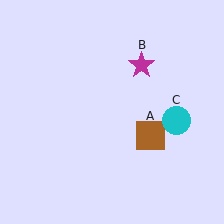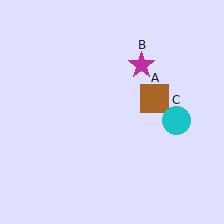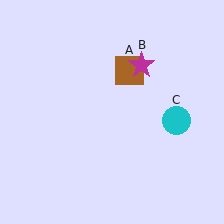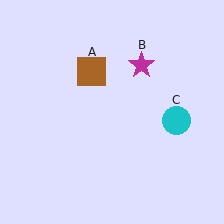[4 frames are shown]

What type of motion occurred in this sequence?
The brown square (object A) rotated counterclockwise around the center of the scene.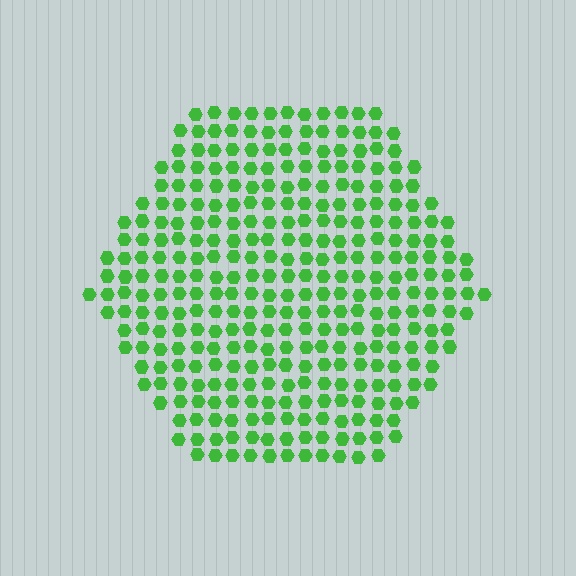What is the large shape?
The large shape is a hexagon.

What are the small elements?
The small elements are hexagons.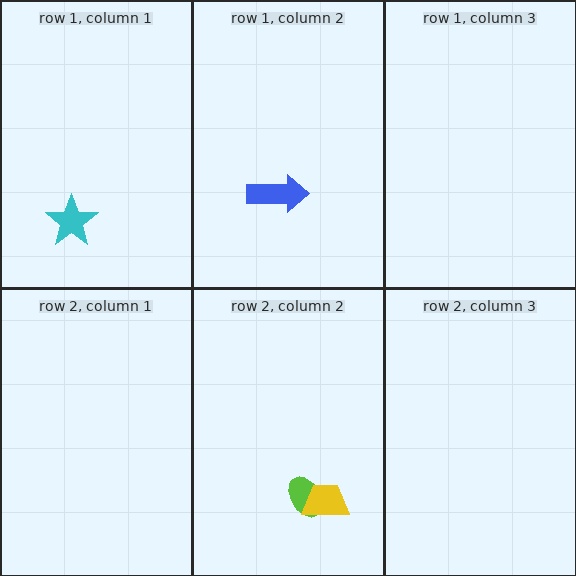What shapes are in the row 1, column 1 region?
The cyan star.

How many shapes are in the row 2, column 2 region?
2.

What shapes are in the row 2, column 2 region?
The lime ellipse, the yellow trapezoid.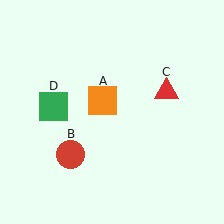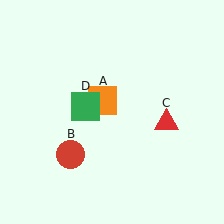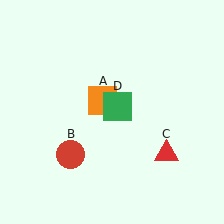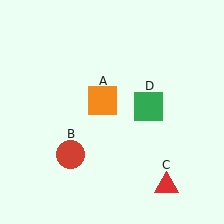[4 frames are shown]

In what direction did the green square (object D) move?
The green square (object D) moved right.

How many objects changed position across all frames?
2 objects changed position: red triangle (object C), green square (object D).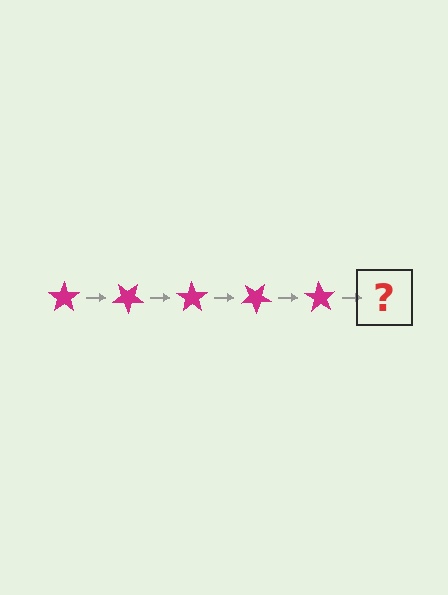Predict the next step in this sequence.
The next step is a magenta star rotated 175 degrees.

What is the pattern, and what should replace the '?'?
The pattern is that the star rotates 35 degrees each step. The '?' should be a magenta star rotated 175 degrees.